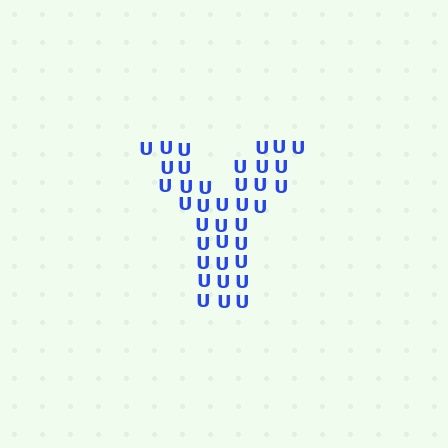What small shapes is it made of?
It is made of small letter U's.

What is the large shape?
The large shape is the letter Y.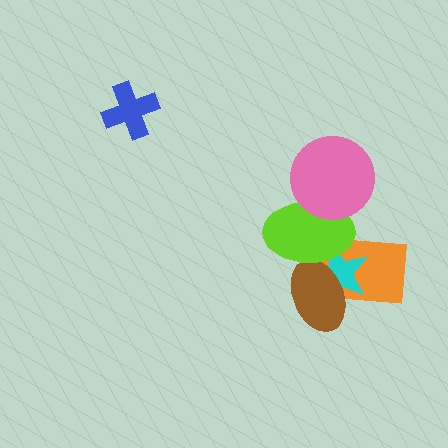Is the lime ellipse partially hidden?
Yes, it is partially covered by another shape.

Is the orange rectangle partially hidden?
Yes, it is partially covered by another shape.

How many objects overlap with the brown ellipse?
3 objects overlap with the brown ellipse.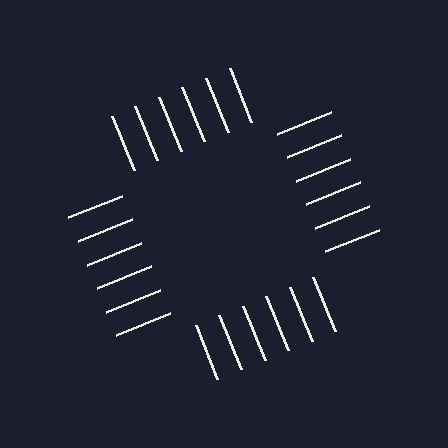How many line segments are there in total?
24 — 6 along each of the 4 edges.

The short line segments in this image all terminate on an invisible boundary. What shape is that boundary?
An illusory square — the line segments terminate on its edges but no continuous stroke is drawn.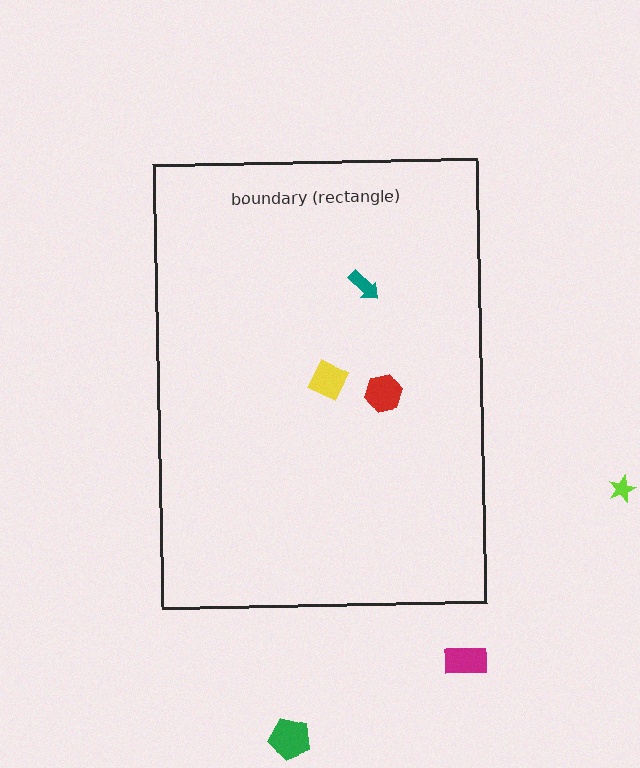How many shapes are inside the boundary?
3 inside, 3 outside.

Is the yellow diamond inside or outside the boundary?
Inside.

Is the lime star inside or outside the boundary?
Outside.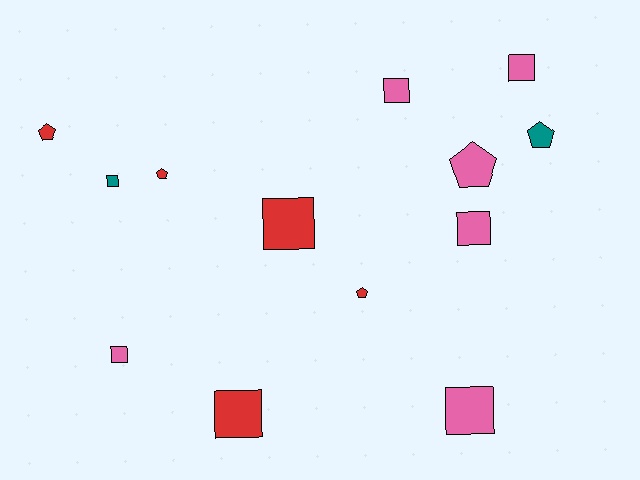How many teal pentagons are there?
There is 1 teal pentagon.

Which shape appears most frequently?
Square, with 8 objects.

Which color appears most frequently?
Pink, with 6 objects.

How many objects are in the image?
There are 13 objects.